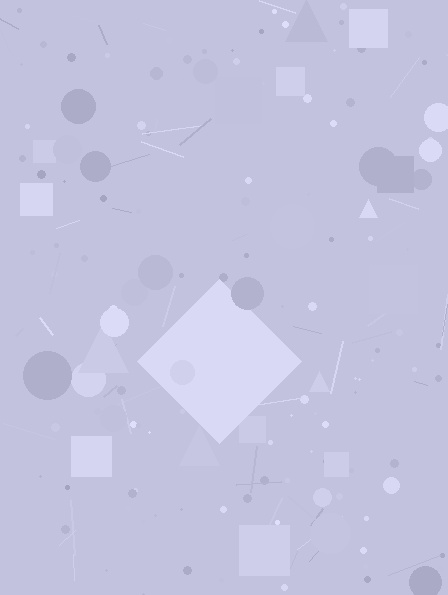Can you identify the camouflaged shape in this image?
The camouflaged shape is a diamond.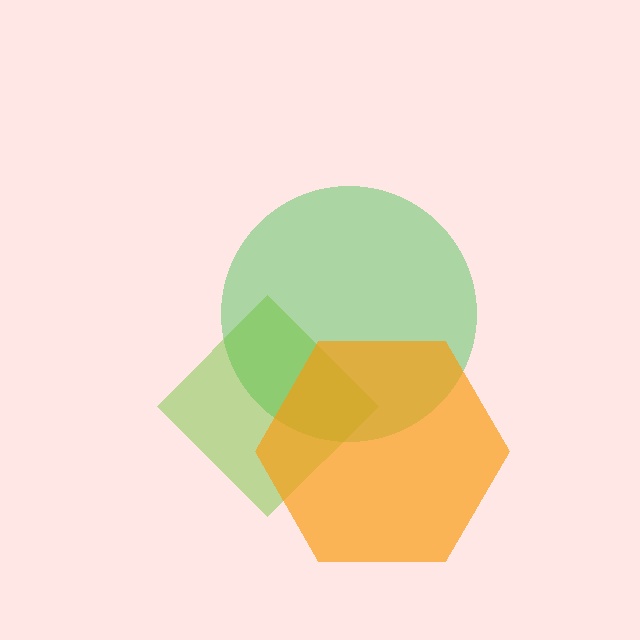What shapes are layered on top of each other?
The layered shapes are: a green circle, a lime diamond, an orange hexagon.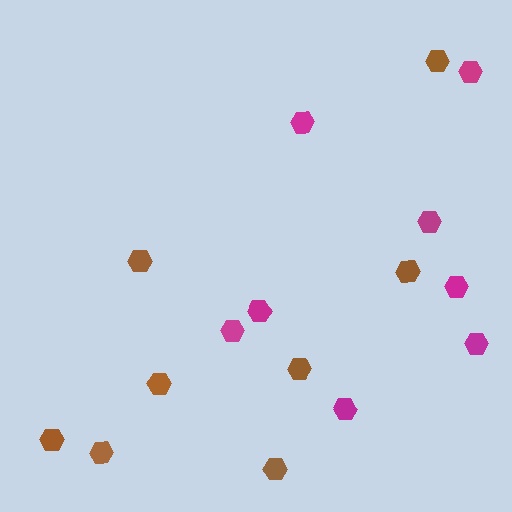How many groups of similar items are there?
There are 2 groups: one group of brown hexagons (8) and one group of magenta hexagons (8).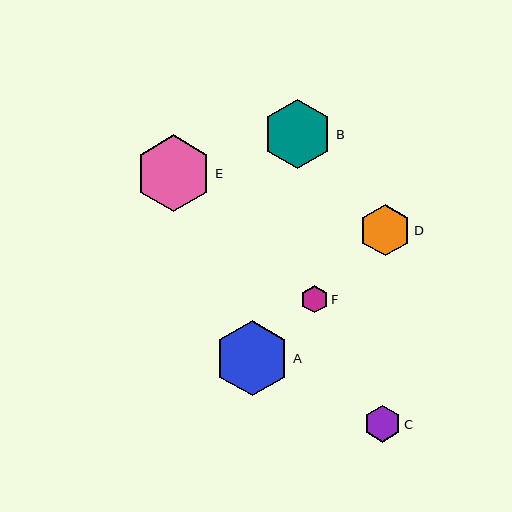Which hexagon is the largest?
Hexagon E is the largest with a size of approximately 76 pixels.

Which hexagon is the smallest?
Hexagon F is the smallest with a size of approximately 28 pixels.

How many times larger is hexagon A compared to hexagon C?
Hexagon A is approximately 2.0 times the size of hexagon C.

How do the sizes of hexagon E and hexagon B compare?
Hexagon E and hexagon B are approximately the same size.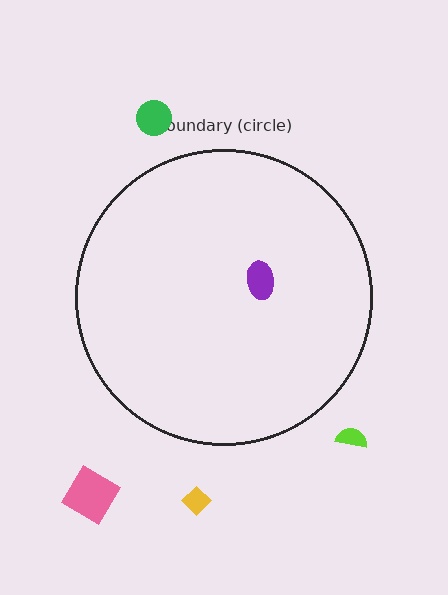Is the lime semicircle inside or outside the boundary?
Outside.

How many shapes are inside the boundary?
1 inside, 4 outside.